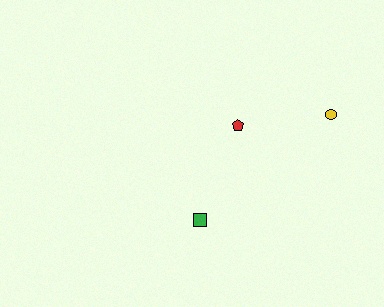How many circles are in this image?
There is 1 circle.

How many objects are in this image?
There are 3 objects.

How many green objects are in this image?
There is 1 green object.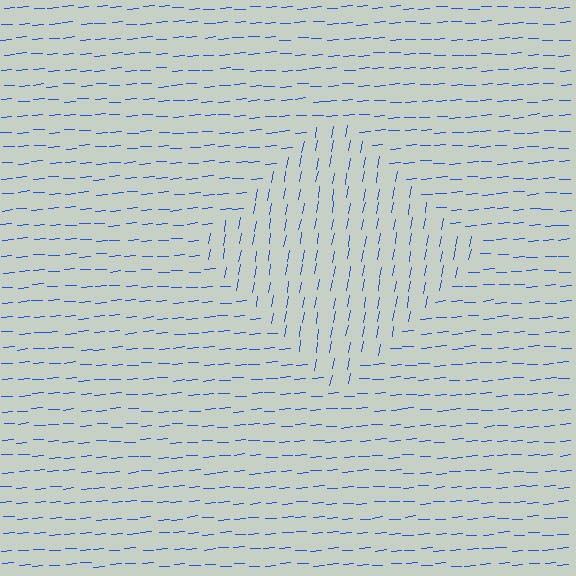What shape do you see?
I see a diamond.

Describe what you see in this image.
The image is filled with small blue line segments. A diamond region in the image has lines oriented differently from the surrounding lines, creating a visible texture boundary.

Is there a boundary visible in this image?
Yes, there is a texture boundary formed by a change in line orientation.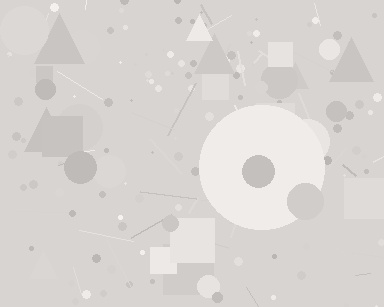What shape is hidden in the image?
A circle is hidden in the image.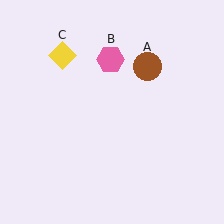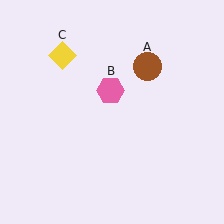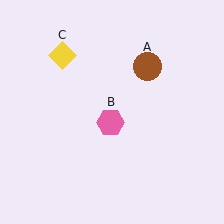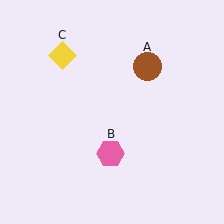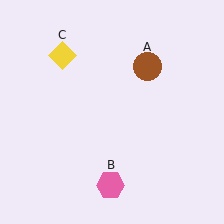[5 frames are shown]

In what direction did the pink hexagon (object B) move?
The pink hexagon (object B) moved down.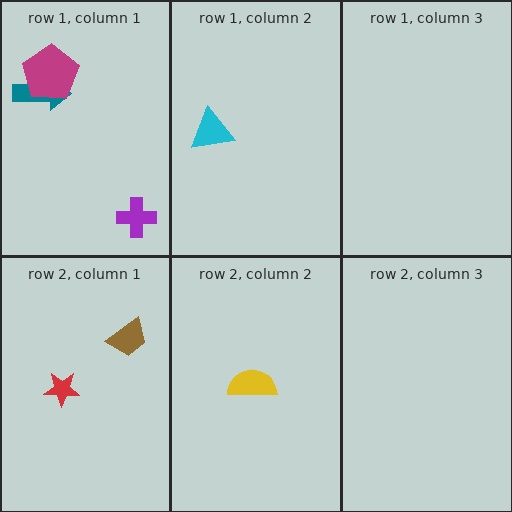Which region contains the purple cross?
The row 1, column 1 region.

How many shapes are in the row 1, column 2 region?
1.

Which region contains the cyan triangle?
The row 1, column 2 region.